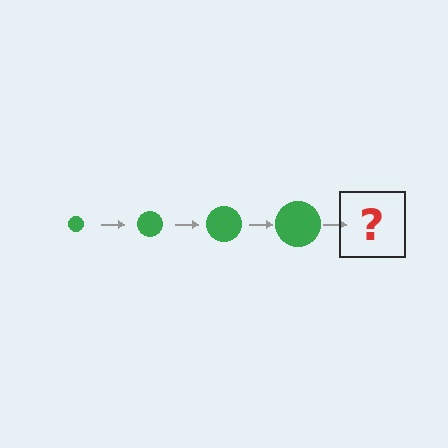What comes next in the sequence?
The next element should be a green circle, larger than the previous one.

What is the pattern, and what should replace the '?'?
The pattern is that the circle gets progressively larger each step. The '?' should be a green circle, larger than the previous one.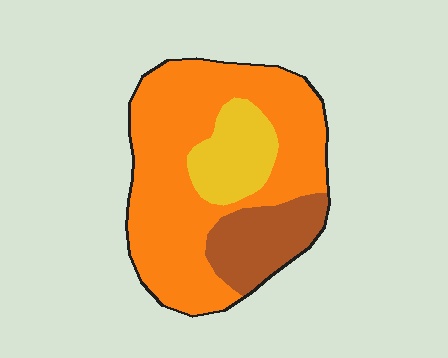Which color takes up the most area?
Orange, at roughly 65%.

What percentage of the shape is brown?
Brown takes up less than a quarter of the shape.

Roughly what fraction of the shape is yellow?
Yellow covers roughly 15% of the shape.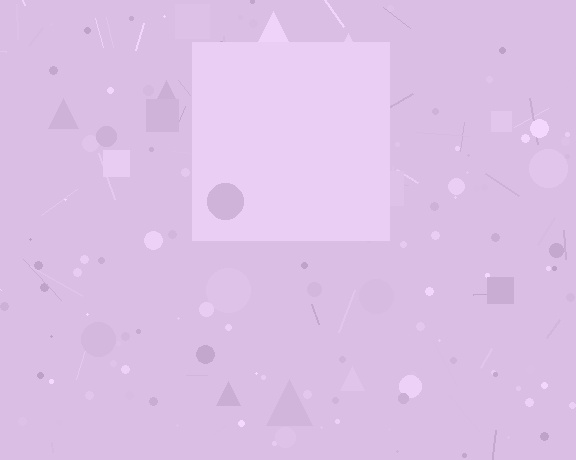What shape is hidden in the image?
A square is hidden in the image.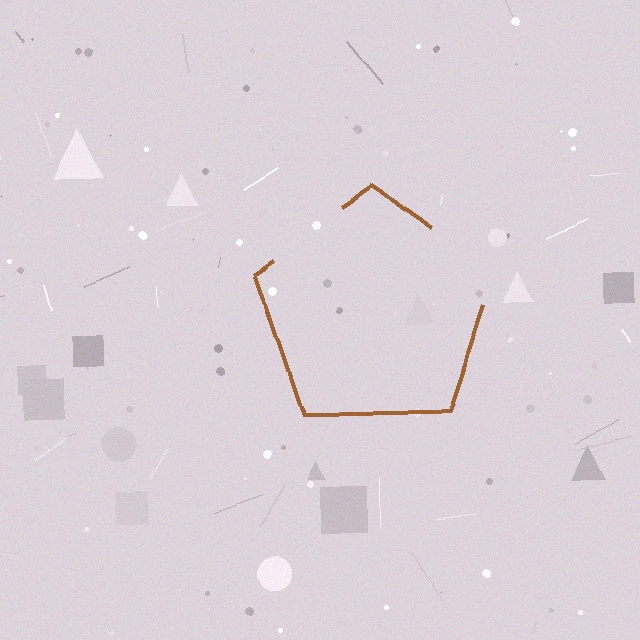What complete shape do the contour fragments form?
The contour fragments form a pentagon.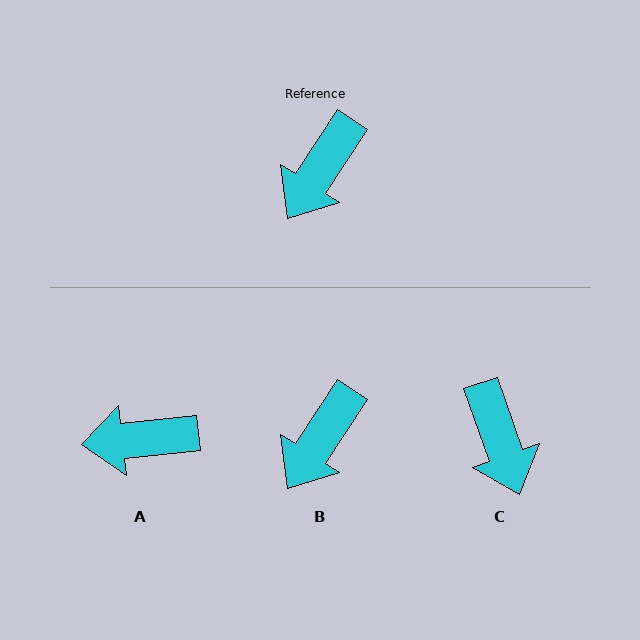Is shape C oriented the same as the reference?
No, it is off by about 52 degrees.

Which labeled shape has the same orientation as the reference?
B.